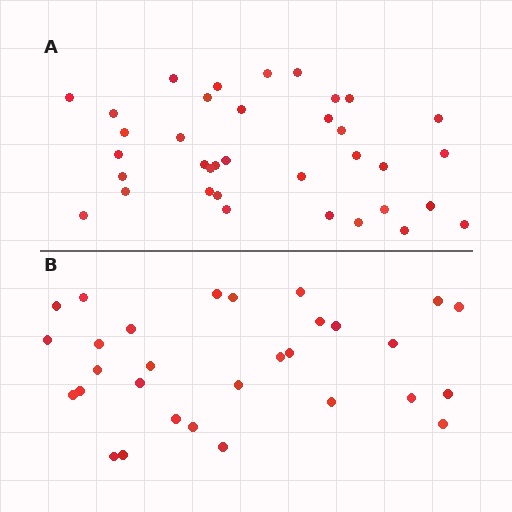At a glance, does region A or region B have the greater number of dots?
Region A (the top region) has more dots.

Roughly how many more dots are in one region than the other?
Region A has about 6 more dots than region B.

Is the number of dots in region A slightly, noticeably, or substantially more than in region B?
Region A has only slightly more — the two regions are fairly close. The ratio is roughly 1.2 to 1.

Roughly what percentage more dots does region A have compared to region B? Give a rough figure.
About 20% more.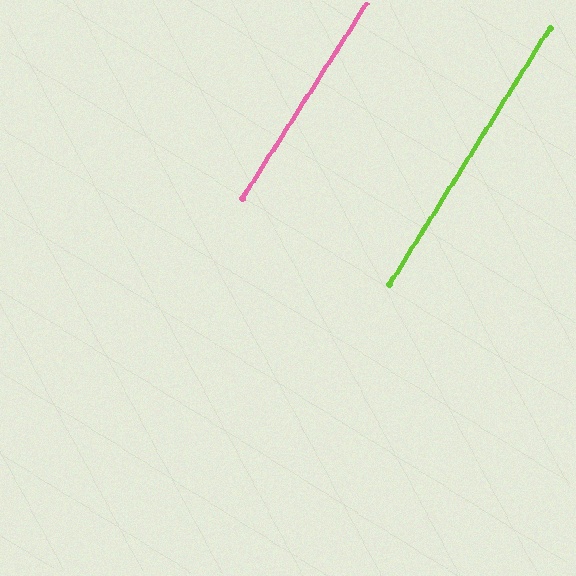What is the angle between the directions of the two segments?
Approximately 0 degrees.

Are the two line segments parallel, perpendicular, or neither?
Parallel — their directions differ by only 0.4°.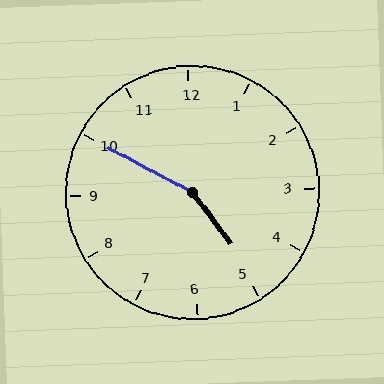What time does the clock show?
4:50.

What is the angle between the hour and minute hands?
Approximately 155 degrees.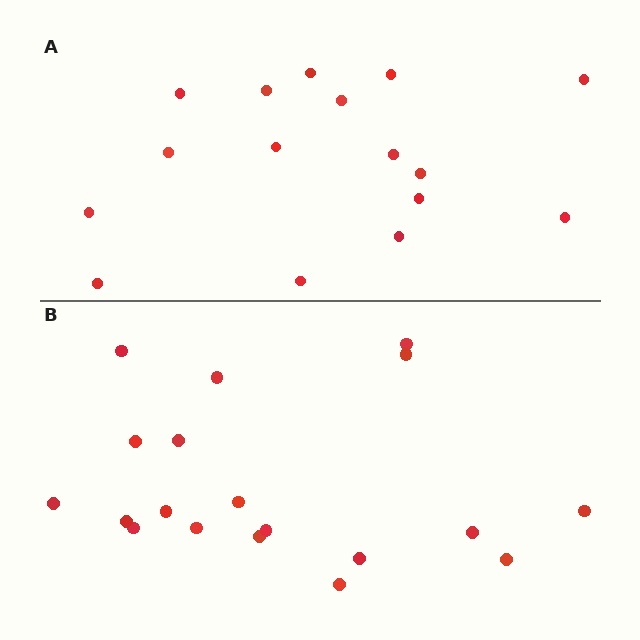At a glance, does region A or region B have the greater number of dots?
Region B (the bottom region) has more dots.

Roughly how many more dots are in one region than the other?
Region B has just a few more — roughly 2 or 3 more dots than region A.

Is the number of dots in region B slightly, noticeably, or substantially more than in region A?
Region B has only slightly more — the two regions are fairly close. The ratio is roughly 1.2 to 1.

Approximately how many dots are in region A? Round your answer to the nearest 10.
About 20 dots. (The exact count is 16, which rounds to 20.)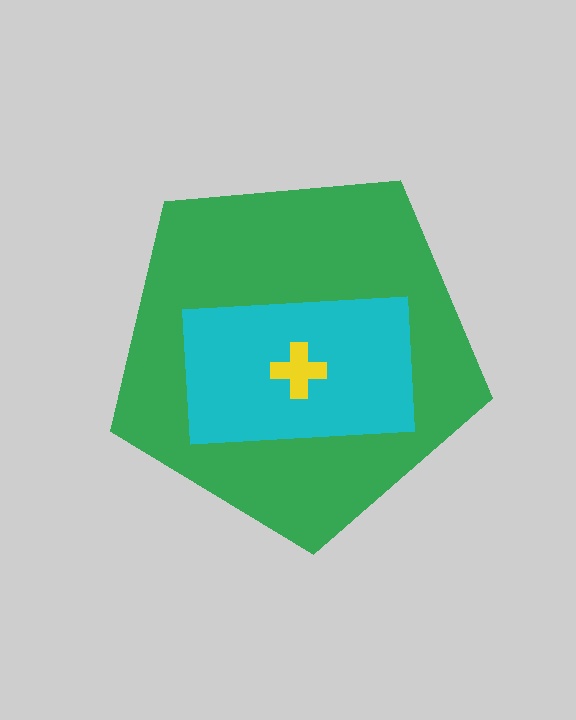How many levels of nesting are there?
3.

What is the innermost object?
The yellow cross.